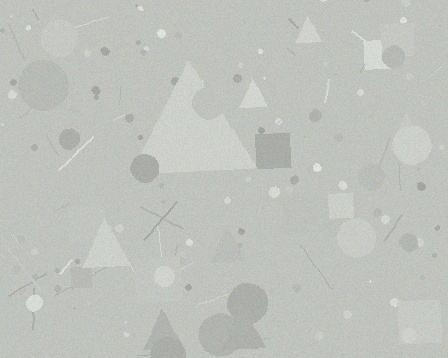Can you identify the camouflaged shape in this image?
The camouflaged shape is a triangle.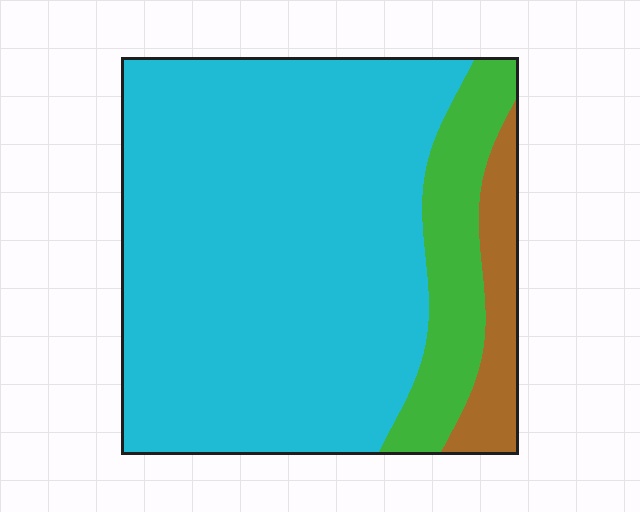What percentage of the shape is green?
Green takes up about one sixth (1/6) of the shape.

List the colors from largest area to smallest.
From largest to smallest: cyan, green, brown.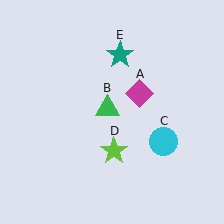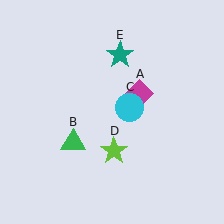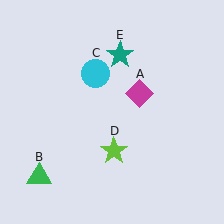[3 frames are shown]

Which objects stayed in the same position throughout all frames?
Magenta diamond (object A) and lime star (object D) and teal star (object E) remained stationary.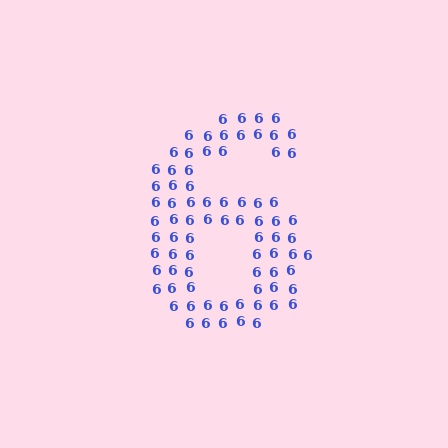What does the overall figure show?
The overall figure shows the digit 6.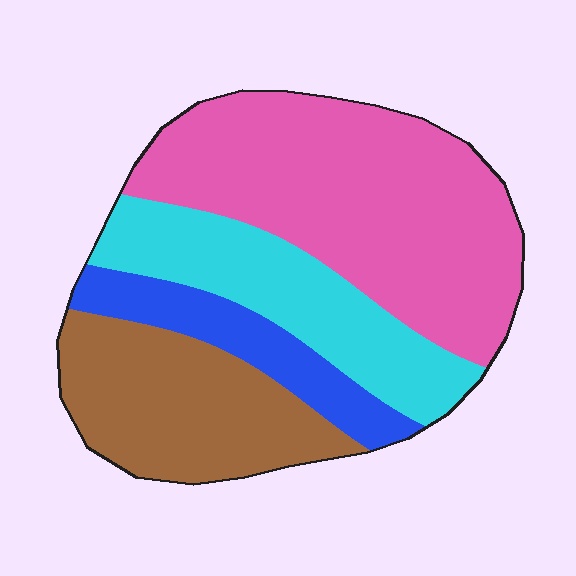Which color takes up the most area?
Pink, at roughly 45%.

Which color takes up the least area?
Blue, at roughly 10%.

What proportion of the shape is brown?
Brown covers around 25% of the shape.